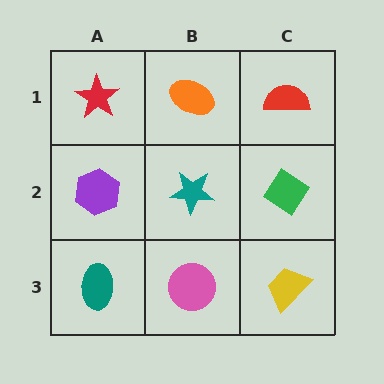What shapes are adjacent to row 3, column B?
A teal star (row 2, column B), a teal ellipse (row 3, column A), a yellow trapezoid (row 3, column C).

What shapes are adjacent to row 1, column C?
A green diamond (row 2, column C), an orange ellipse (row 1, column B).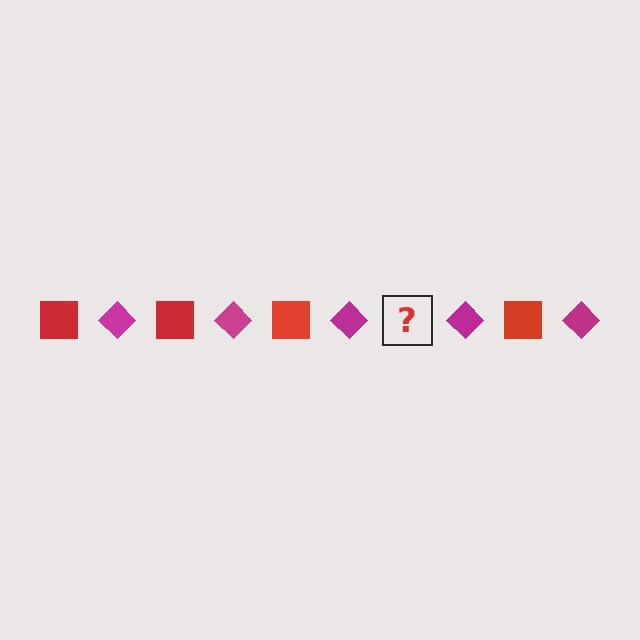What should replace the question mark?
The question mark should be replaced with a red square.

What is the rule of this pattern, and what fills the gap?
The rule is that the pattern alternates between red square and magenta diamond. The gap should be filled with a red square.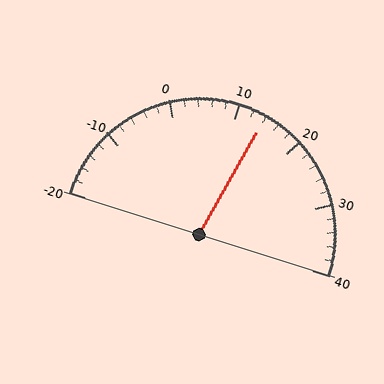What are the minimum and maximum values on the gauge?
The gauge ranges from -20 to 40.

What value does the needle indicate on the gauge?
The needle indicates approximately 14.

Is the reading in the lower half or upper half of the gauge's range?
The reading is in the upper half of the range (-20 to 40).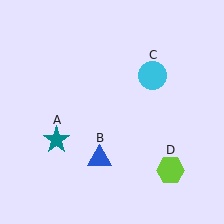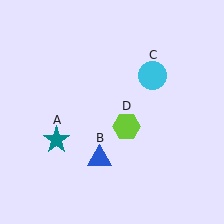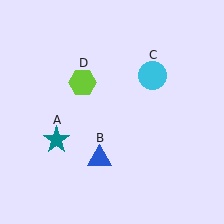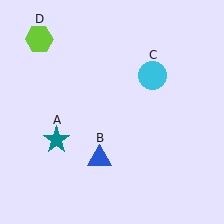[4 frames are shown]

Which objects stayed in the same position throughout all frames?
Teal star (object A) and blue triangle (object B) and cyan circle (object C) remained stationary.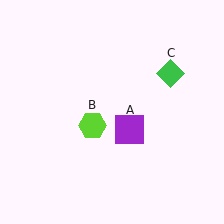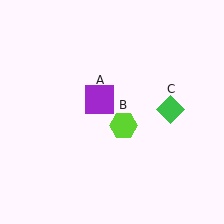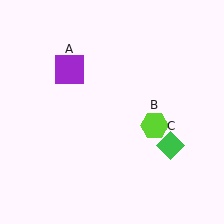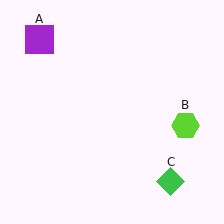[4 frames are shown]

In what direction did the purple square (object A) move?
The purple square (object A) moved up and to the left.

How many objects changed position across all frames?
3 objects changed position: purple square (object A), lime hexagon (object B), green diamond (object C).